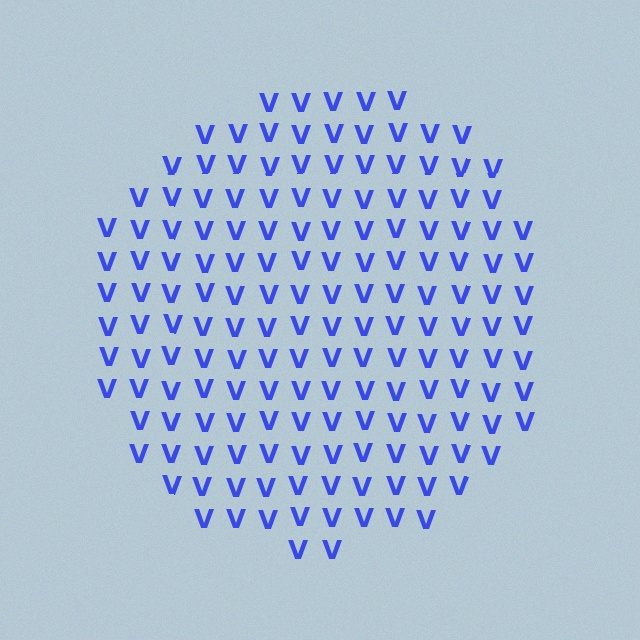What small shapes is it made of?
It is made of small letter V's.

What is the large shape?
The large shape is a circle.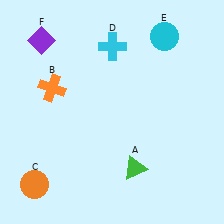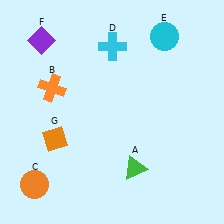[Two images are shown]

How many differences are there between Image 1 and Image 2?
There is 1 difference between the two images.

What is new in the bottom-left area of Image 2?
An orange diamond (G) was added in the bottom-left area of Image 2.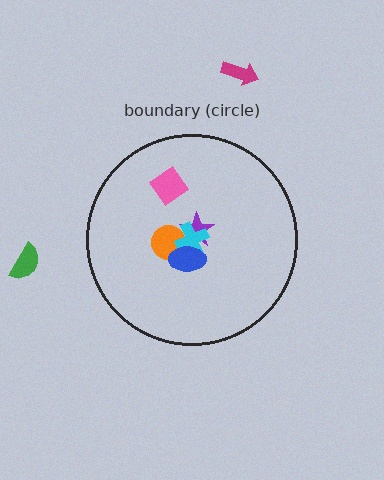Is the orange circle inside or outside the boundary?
Inside.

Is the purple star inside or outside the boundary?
Inside.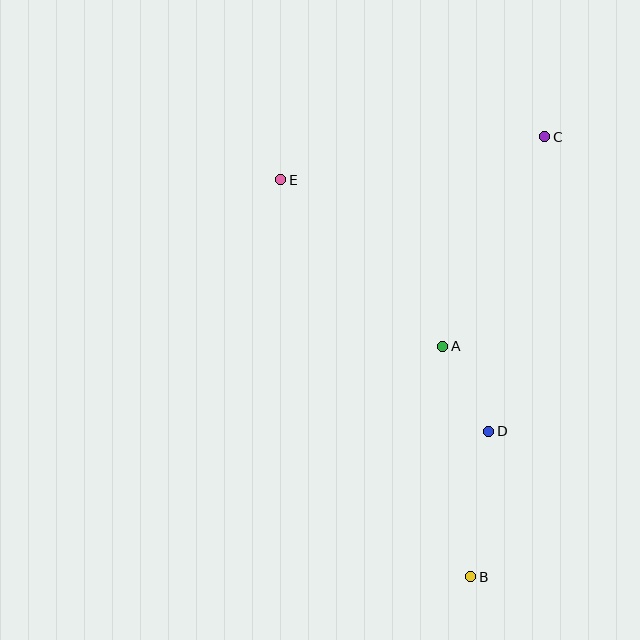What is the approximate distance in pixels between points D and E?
The distance between D and E is approximately 327 pixels.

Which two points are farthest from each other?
Points B and C are farthest from each other.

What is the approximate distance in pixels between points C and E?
The distance between C and E is approximately 268 pixels.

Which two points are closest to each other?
Points A and D are closest to each other.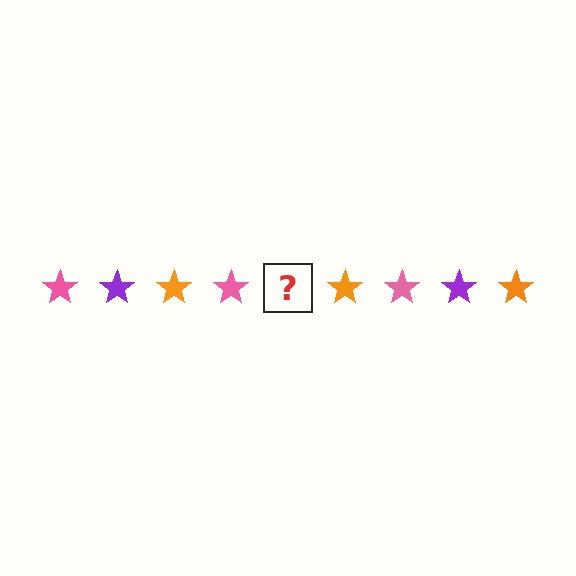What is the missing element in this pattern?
The missing element is a purple star.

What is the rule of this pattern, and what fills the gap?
The rule is that the pattern cycles through pink, purple, orange stars. The gap should be filled with a purple star.